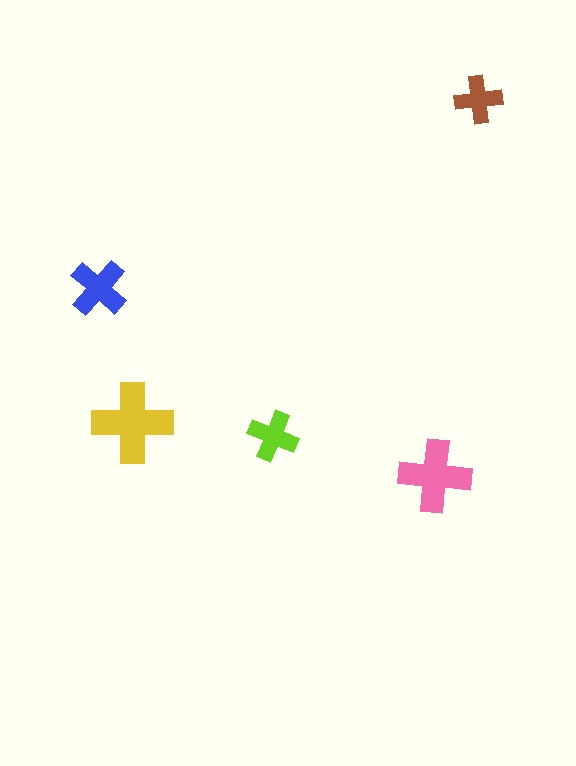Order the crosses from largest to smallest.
the yellow one, the pink one, the blue one, the lime one, the brown one.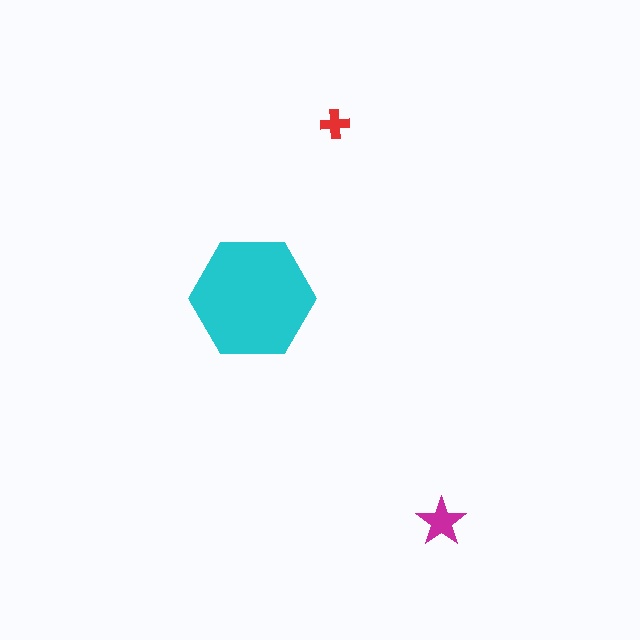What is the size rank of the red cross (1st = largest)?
3rd.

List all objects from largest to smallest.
The cyan hexagon, the magenta star, the red cross.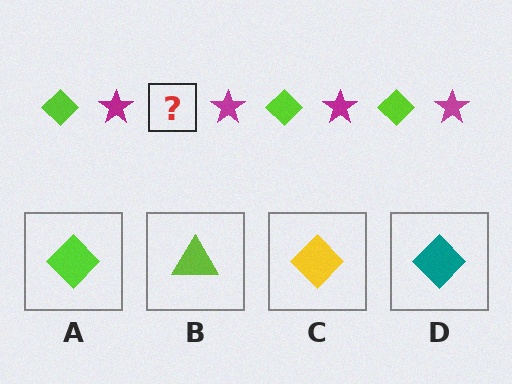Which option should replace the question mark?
Option A.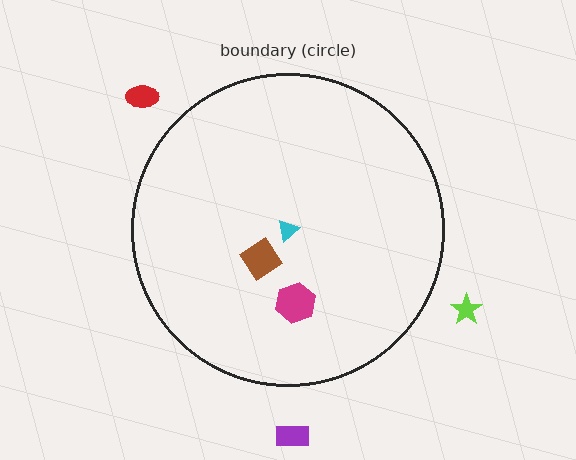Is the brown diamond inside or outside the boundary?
Inside.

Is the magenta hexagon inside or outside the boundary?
Inside.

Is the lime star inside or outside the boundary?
Outside.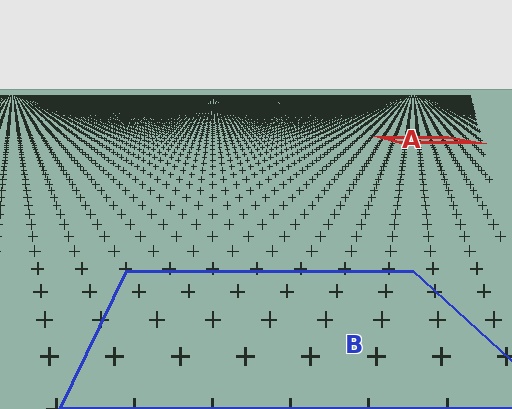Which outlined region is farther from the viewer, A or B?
Region A is farther from the viewer — the texture elements inside it appear smaller and more densely packed.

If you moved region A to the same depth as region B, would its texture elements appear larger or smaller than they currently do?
They would appear larger. At a closer depth, the same texture elements are projected at a bigger on-screen size.